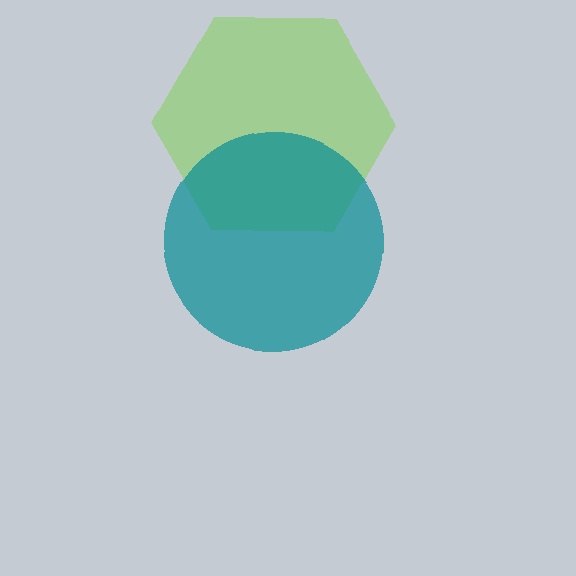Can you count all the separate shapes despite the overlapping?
Yes, there are 2 separate shapes.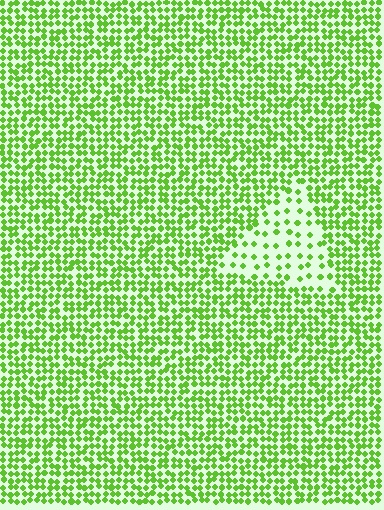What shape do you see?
I see a triangle.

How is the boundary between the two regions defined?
The boundary is defined by a change in element density (approximately 2.5x ratio). All elements are the same color, size, and shape.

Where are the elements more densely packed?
The elements are more densely packed outside the triangle boundary.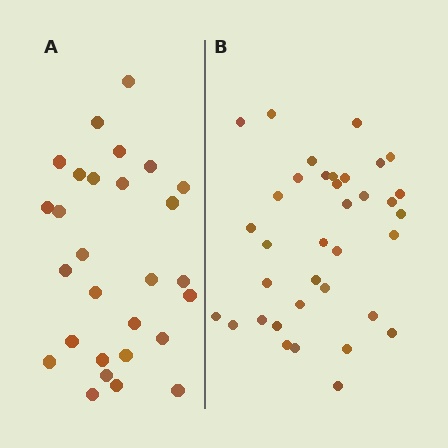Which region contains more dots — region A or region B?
Region B (the right region) has more dots.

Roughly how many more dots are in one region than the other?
Region B has roughly 8 or so more dots than region A.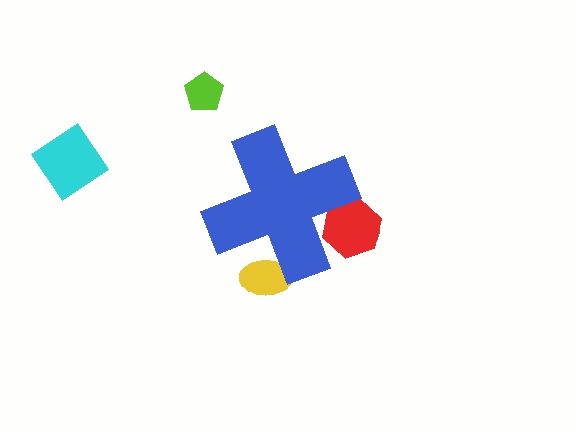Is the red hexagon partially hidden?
Yes, the red hexagon is partially hidden behind the blue cross.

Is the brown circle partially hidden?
Yes, the brown circle is partially hidden behind the blue cross.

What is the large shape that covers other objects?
A blue cross.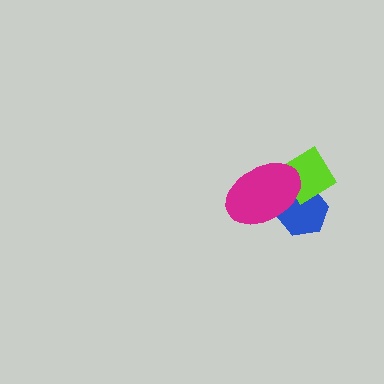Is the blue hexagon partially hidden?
Yes, it is partially covered by another shape.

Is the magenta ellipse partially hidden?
No, no other shape covers it.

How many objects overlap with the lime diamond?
2 objects overlap with the lime diamond.